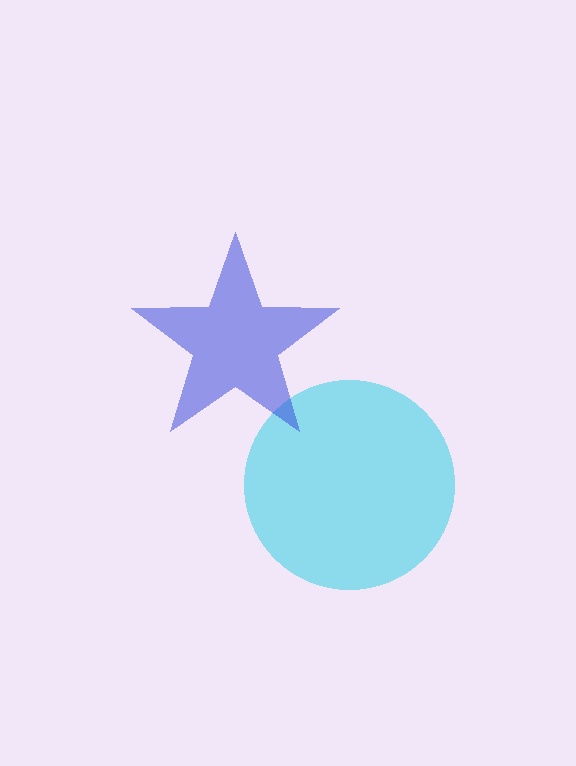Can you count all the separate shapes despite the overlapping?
Yes, there are 2 separate shapes.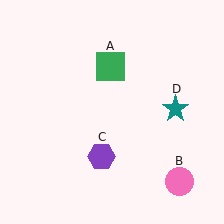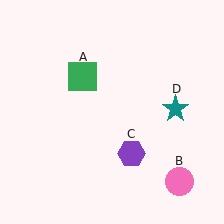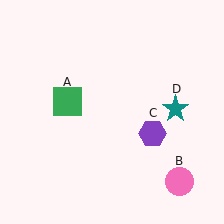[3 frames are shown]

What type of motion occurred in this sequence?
The green square (object A), purple hexagon (object C) rotated counterclockwise around the center of the scene.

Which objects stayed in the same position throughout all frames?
Pink circle (object B) and teal star (object D) remained stationary.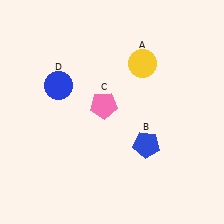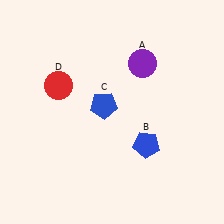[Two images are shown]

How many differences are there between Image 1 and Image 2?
There are 3 differences between the two images.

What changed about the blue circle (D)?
In Image 1, D is blue. In Image 2, it changed to red.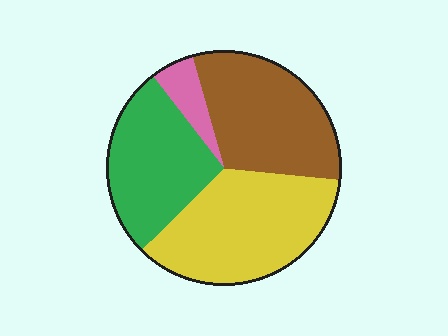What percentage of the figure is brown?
Brown covers roughly 30% of the figure.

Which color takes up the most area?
Yellow, at roughly 35%.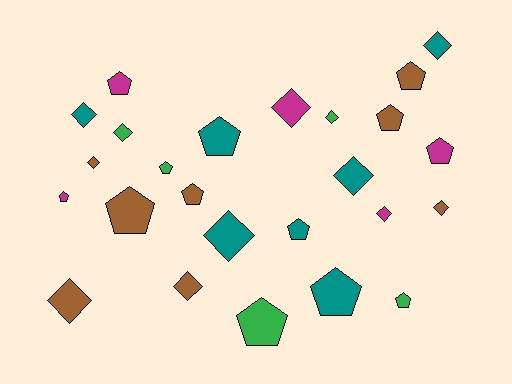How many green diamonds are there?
There are 2 green diamonds.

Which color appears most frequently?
Brown, with 8 objects.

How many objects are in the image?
There are 25 objects.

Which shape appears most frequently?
Pentagon, with 13 objects.